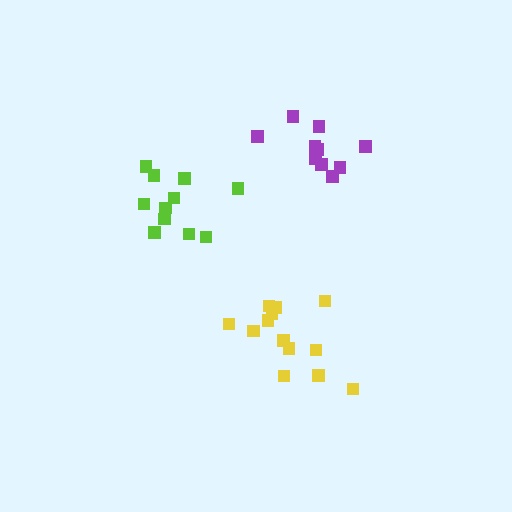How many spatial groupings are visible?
There are 3 spatial groupings.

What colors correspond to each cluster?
The clusters are colored: lime, yellow, purple.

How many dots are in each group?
Group 1: 11 dots, Group 2: 13 dots, Group 3: 10 dots (34 total).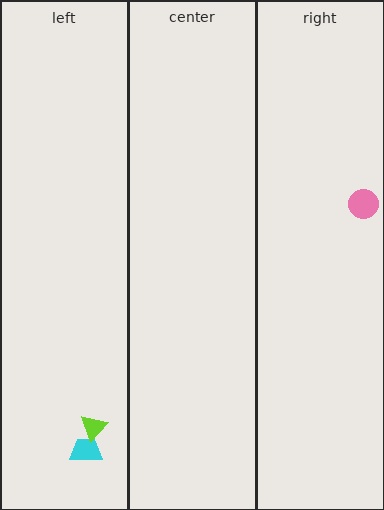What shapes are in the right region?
The pink circle.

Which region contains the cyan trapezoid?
The left region.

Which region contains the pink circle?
The right region.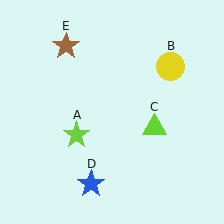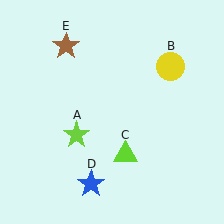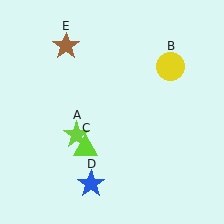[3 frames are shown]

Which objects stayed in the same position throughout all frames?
Lime star (object A) and yellow circle (object B) and blue star (object D) and brown star (object E) remained stationary.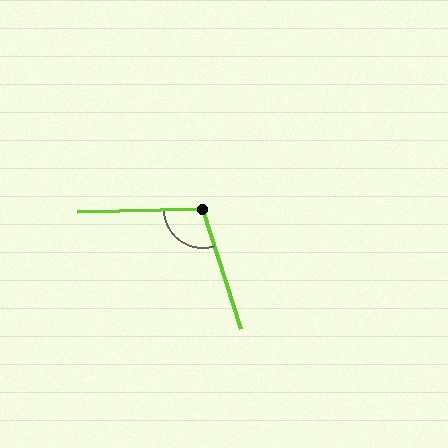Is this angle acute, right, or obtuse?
It is obtuse.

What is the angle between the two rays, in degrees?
Approximately 106 degrees.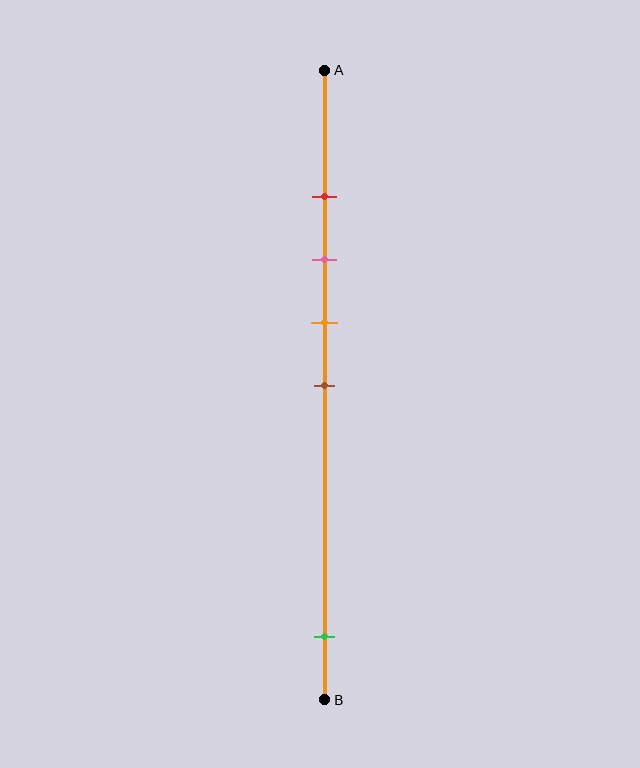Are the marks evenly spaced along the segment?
No, the marks are not evenly spaced.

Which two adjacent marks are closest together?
The red and pink marks are the closest adjacent pair.